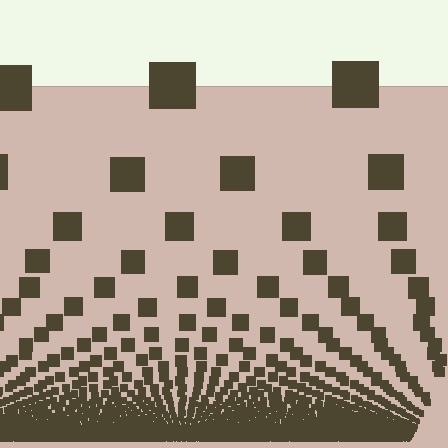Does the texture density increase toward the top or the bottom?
Density increases toward the bottom.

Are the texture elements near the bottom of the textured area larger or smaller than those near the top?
Smaller. The gradient is inverted — elements near the bottom are smaller and denser.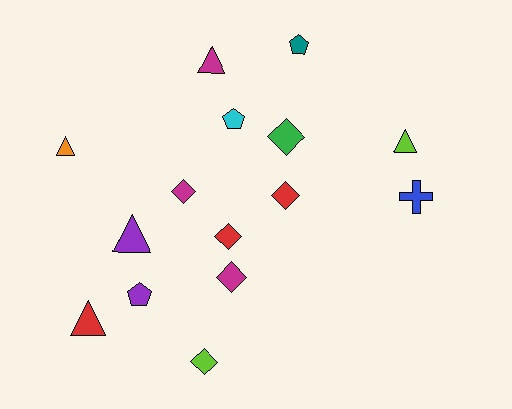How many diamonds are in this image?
There are 6 diamonds.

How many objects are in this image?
There are 15 objects.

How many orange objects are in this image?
There is 1 orange object.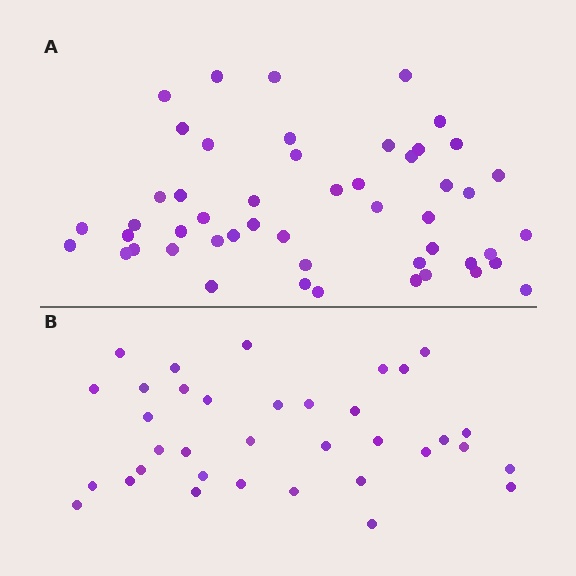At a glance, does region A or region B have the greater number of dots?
Region A (the top region) has more dots.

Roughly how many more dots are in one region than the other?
Region A has approximately 15 more dots than region B.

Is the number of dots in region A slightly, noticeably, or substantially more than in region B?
Region A has noticeably more, but not dramatically so. The ratio is roughly 1.4 to 1.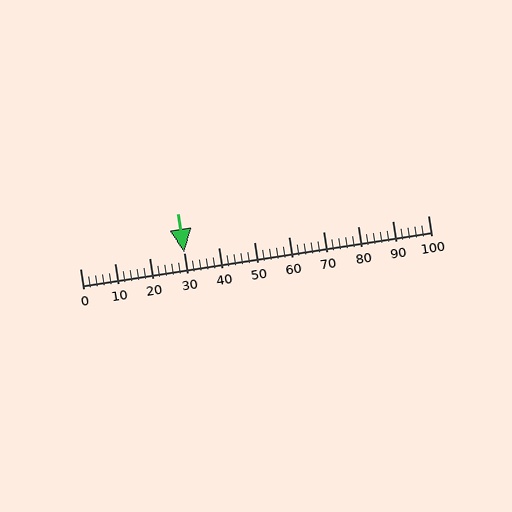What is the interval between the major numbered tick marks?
The major tick marks are spaced 10 units apart.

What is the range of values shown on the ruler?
The ruler shows values from 0 to 100.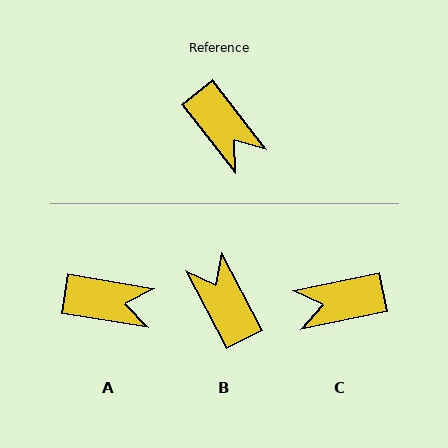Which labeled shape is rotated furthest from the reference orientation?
B, about 169 degrees away.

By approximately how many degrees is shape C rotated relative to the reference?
Approximately 116 degrees clockwise.